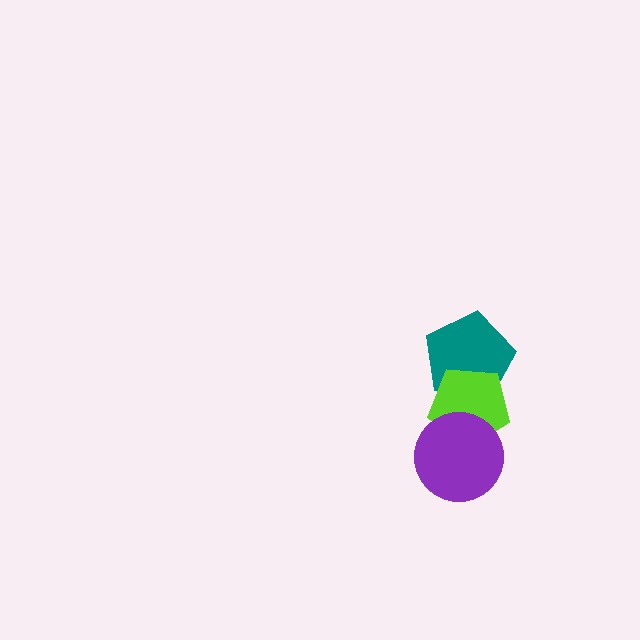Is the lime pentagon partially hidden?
Yes, it is partially covered by another shape.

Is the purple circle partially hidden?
No, no other shape covers it.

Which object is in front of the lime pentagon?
The purple circle is in front of the lime pentagon.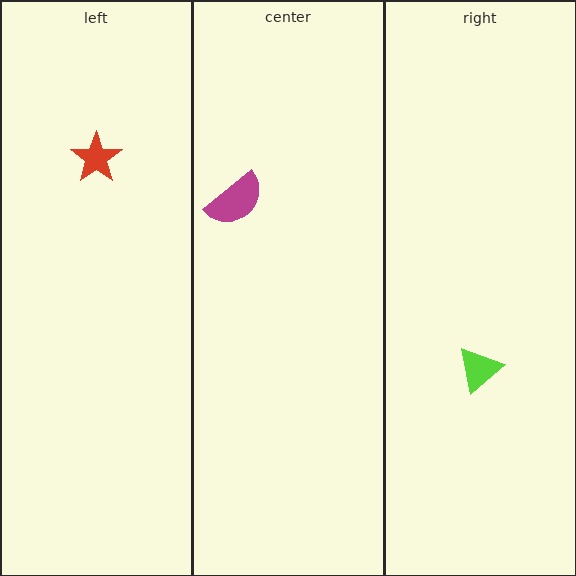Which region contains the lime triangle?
The right region.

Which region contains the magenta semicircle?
The center region.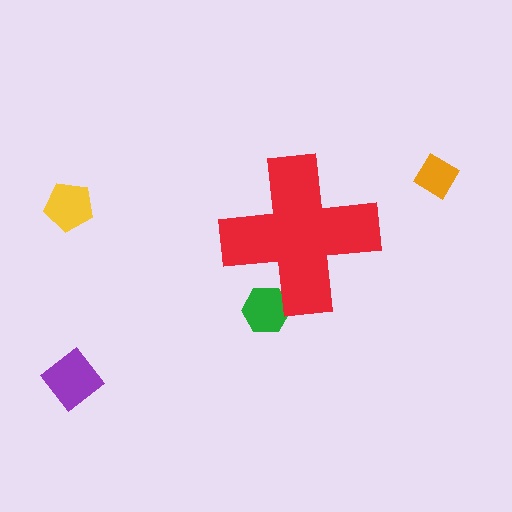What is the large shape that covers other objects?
A red cross.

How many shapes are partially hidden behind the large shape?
1 shape is partially hidden.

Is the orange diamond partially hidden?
No, the orange diamond is fully visible.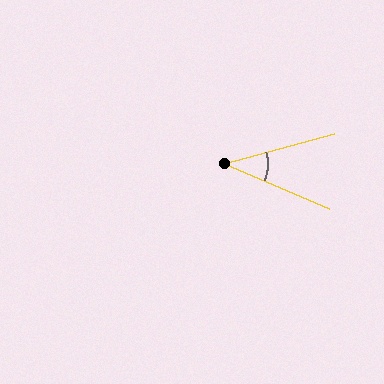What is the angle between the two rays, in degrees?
Approximately 39 degrees.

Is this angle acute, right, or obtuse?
It is acute.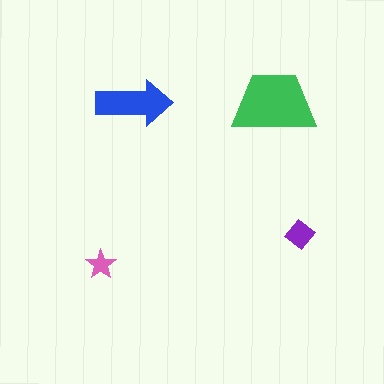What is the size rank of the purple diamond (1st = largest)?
3rd.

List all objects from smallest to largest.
The pink star, the purple diamond, the blue arrow, the green trapezoid.